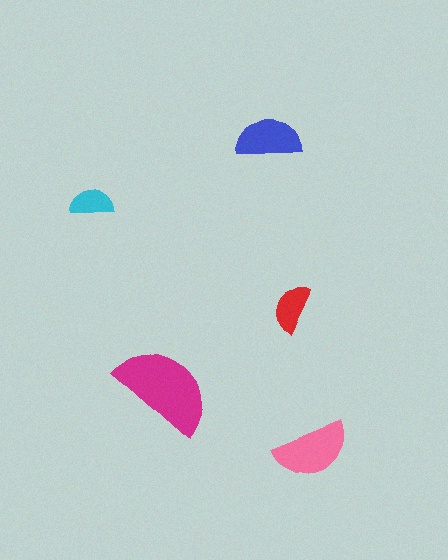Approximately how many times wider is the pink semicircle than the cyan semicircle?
About 1.5 times wider.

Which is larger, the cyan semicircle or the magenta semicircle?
The magenta one.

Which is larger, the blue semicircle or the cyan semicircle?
The blue one.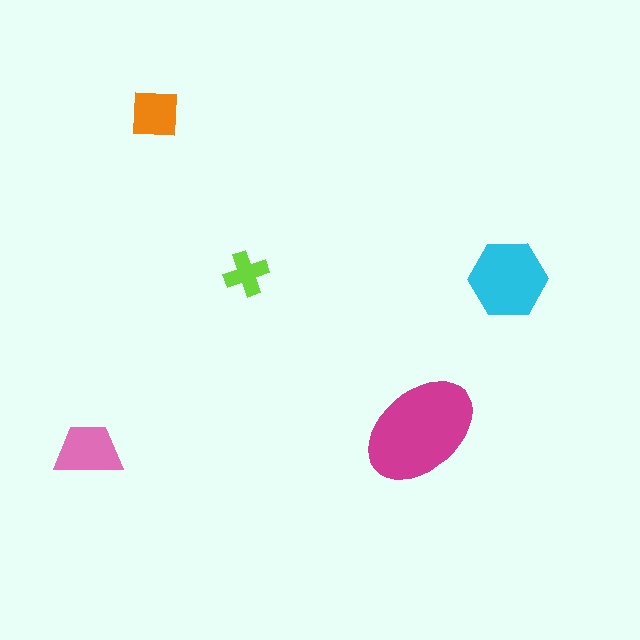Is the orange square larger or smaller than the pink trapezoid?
Smaller.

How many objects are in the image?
There are 5 objects in the image.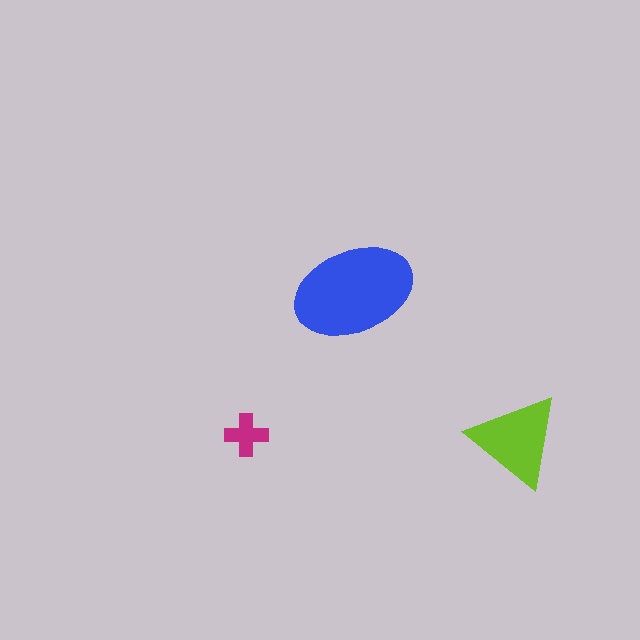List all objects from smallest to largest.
The magenta cross, the lime triangle, the blue ellipse.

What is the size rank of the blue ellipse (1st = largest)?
1st.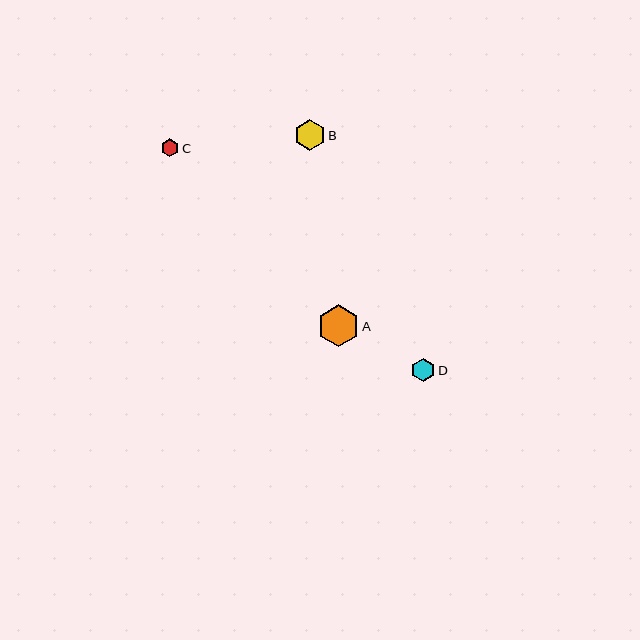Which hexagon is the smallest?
Hexagon C is the smallest with a size of approximately 18 pixels.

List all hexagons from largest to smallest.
From largest to smallest: A, B, D, C.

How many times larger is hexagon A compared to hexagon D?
Hexagon A is approximately 1.7 times the size of hexagon D.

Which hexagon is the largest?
Hexagon A is the largest with a size of approximately 42 pixels.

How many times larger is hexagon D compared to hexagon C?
Hexagon D is approximately 1.3 times the size of hexagon C.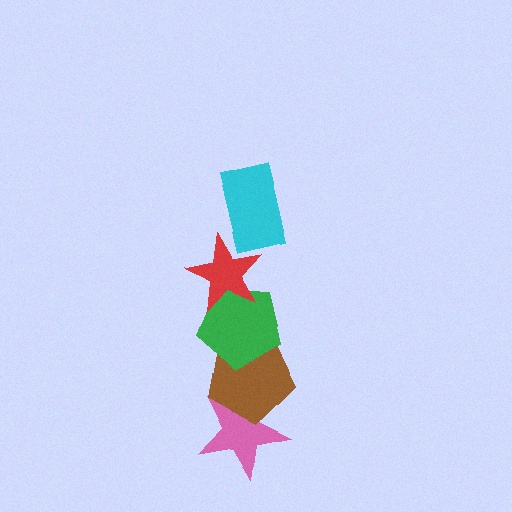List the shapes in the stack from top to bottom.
From top to bottom: the cyan rectangle, the red star, the green pentagon, the brown pentagon, the pink star.